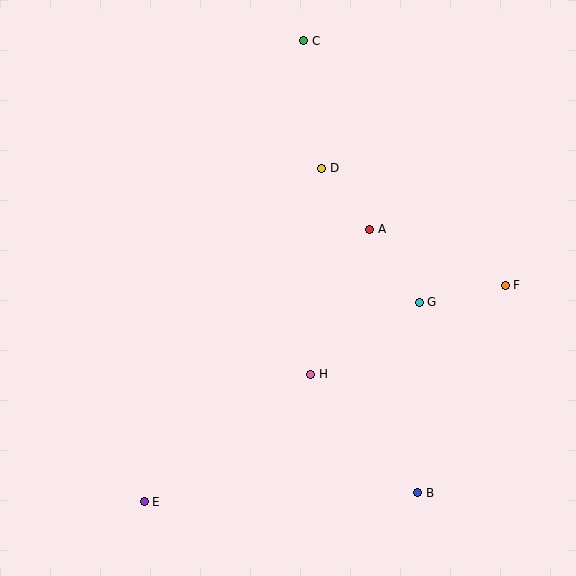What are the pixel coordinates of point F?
Point F is at (505, 285).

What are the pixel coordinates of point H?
Point H is at (311, 374).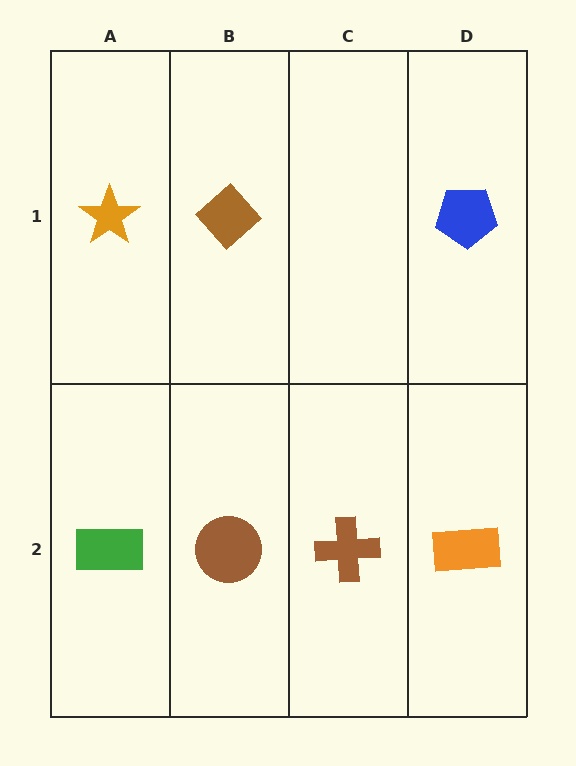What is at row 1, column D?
A blue pentagon.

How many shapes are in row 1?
3 shapes.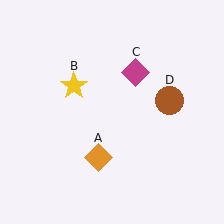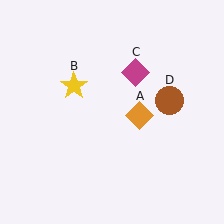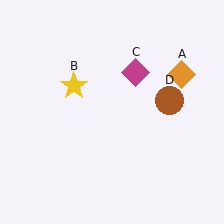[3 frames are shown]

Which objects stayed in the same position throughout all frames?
Yellow star (object B) and magenta diamond (object C) and brown circle (object D) remained stationary.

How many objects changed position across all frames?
1 object changed position: orange diamond (object A).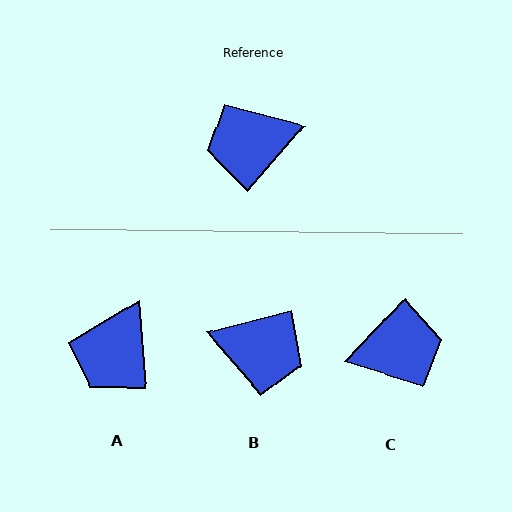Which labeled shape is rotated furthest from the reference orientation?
C, about 178 degrees away.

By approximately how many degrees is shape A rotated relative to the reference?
Approximately 45 degrees counter-clockwise.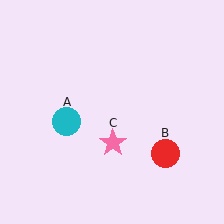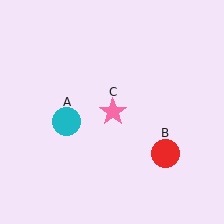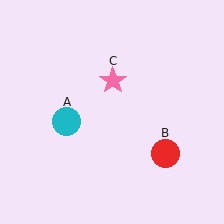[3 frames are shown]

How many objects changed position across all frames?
1 object changed position: pink star (object C).